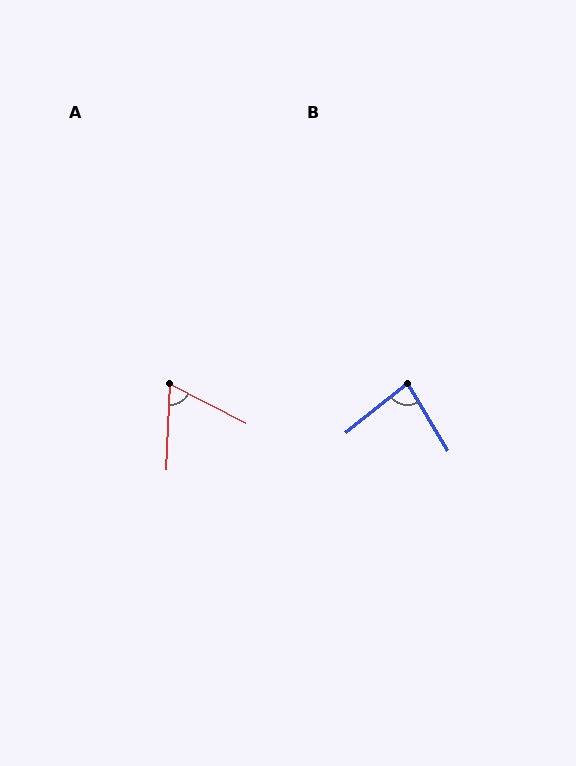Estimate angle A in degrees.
Approximately 65 degrees.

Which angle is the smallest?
A, at approximately 65 degrees.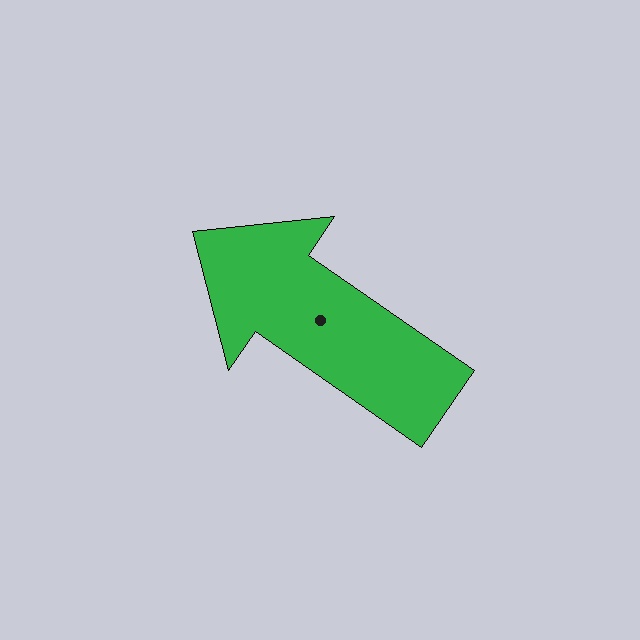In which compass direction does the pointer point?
Northwest.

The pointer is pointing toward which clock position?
Roughly 10 o'clock.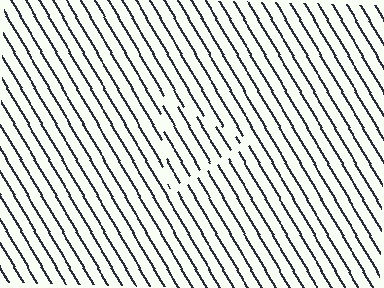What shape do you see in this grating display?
An illusory triangle. The interior of the shape contains the same grating, shifted by half a period — the contour is defined by the phase discontinuity where line-ends from the inner and outer gratings abut.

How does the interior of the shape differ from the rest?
The interior of the shape contains the same grating, shifted by half a period — the contour is defined by the phase discontinuity where line-ends from the inner and outer gratings abut.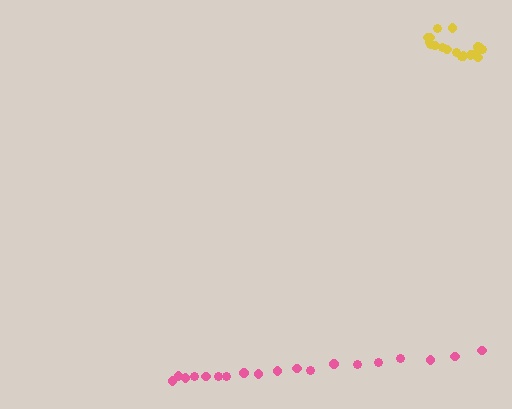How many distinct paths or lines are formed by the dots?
There are 2 distinct paths.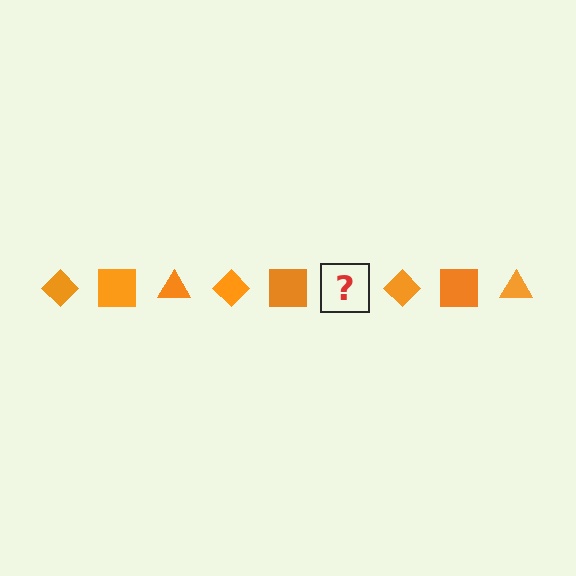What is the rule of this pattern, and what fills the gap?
The rule is that the pattern cycles through diamond, square, triangle shapes in orange. The gap should be filled with an orange triangle.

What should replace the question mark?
The question mark should be replaced with an orange triangle.